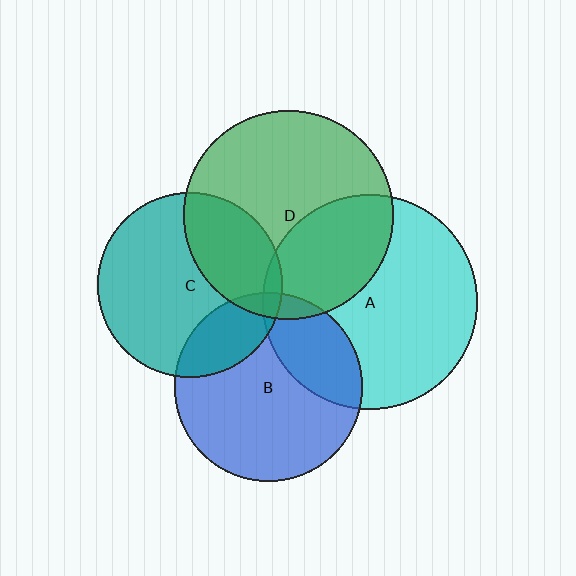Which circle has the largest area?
Circle A (cyan).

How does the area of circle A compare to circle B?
Approximately 1.3 times.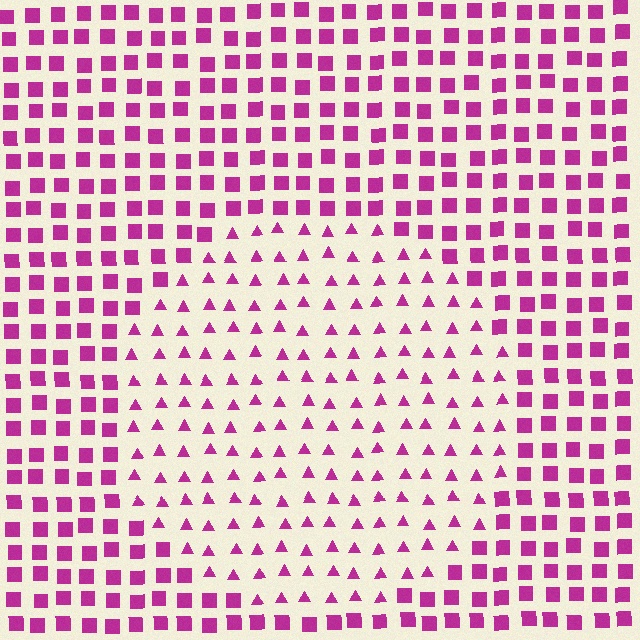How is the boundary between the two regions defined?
The boundary is defined by a change in element shape: triangles inside vs. squares outside. All elements share the same color and spacing.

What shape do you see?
I see a circle.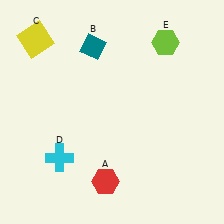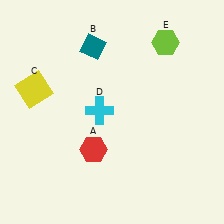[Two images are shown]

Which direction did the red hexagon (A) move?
The red hexagon (A) moved up.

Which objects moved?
The objects that moved are: the red hexagon (A), the yellow square (C), the cyan cross (D).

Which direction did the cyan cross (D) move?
The cyan cross (D) moved up.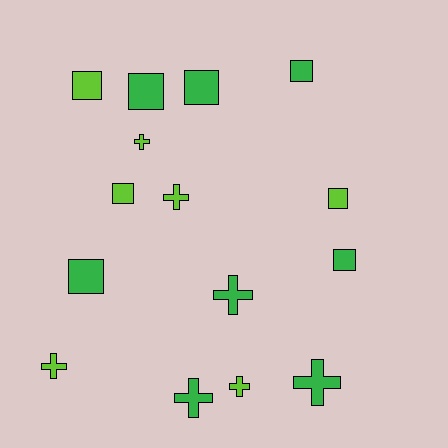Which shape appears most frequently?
Square, with 8 objects.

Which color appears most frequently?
Green, with 8 objects.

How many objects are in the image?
There are 15 objects.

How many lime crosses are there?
There are 4 lime crosses.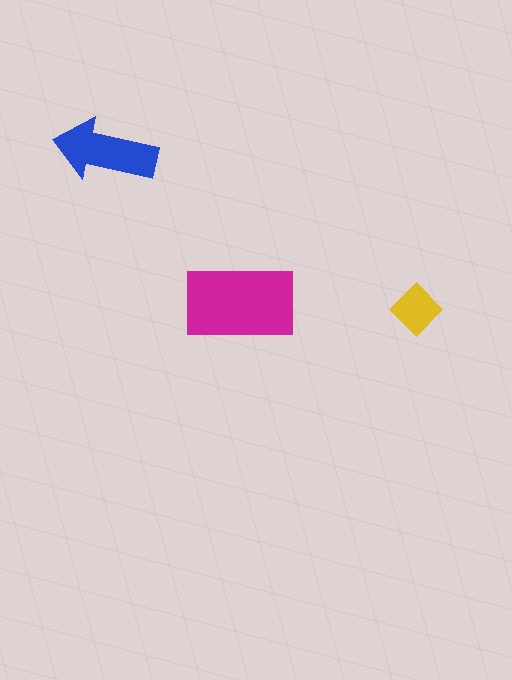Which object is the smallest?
The yellow diamond.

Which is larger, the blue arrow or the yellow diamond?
The blue arrow.